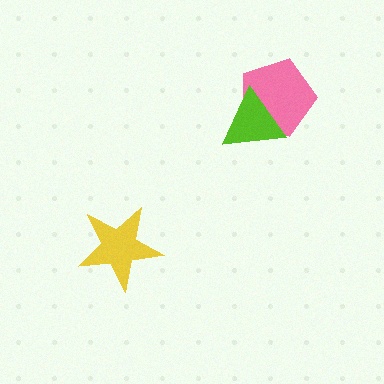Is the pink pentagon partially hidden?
Yes, it is partially covered by another shape.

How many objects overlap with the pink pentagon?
1 object overlaps with the pink pentagon.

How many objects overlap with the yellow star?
0 objects overlap with the yellow star.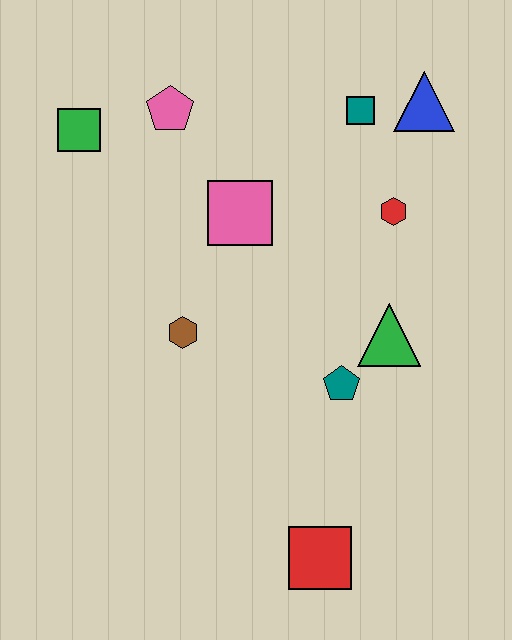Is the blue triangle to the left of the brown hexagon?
No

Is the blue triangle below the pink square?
No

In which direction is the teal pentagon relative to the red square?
The teal pentagon is above the red square.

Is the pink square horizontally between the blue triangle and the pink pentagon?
Yes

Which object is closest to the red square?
The teal pentagon is closest to the red square.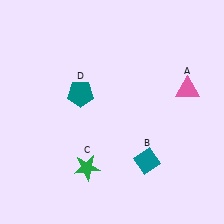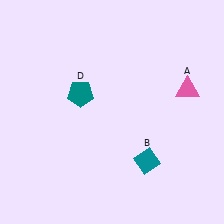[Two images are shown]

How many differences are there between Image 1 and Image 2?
There is 1 difference between the two images.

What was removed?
The green star (C) was removed in Image 2.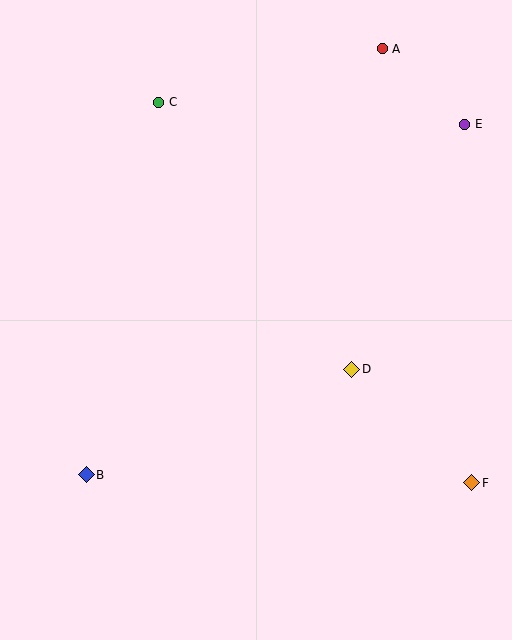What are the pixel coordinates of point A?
Point A is at (382, 49).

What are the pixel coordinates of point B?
Point B is at (86, 475).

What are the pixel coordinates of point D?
Point D is at (352, 370).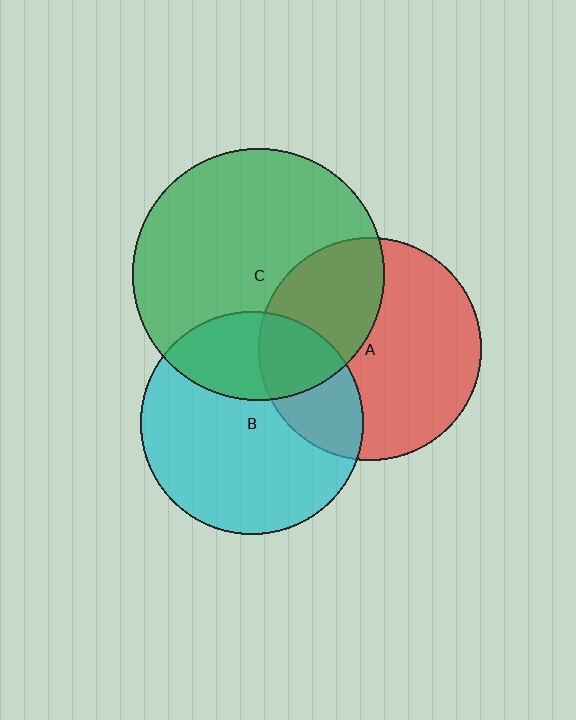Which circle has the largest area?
Circle C (green).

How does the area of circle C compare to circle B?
Approximately 1.3 times.